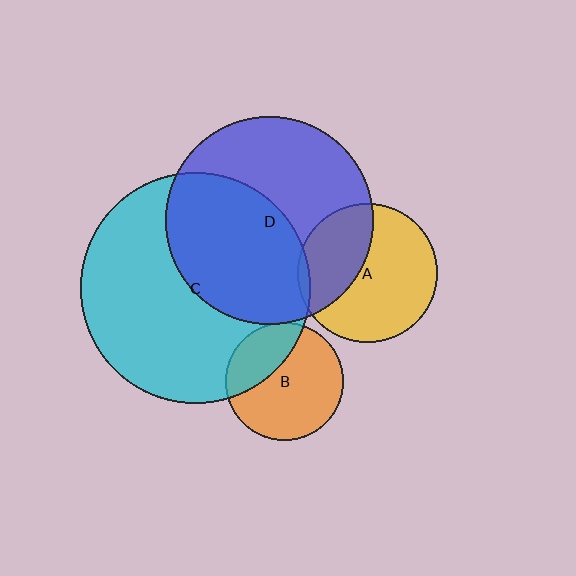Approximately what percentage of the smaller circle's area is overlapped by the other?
Approximately 5%.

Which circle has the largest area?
Circle C (cyan).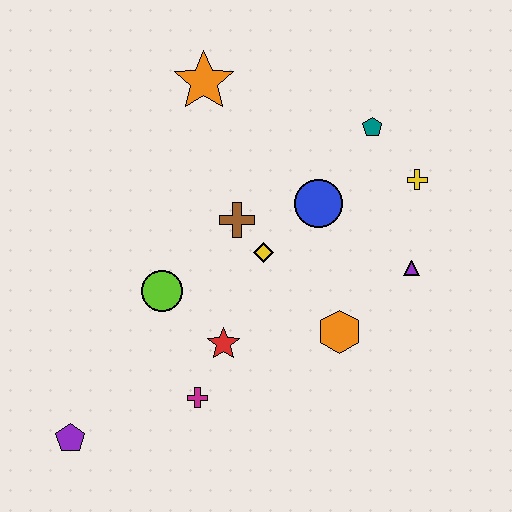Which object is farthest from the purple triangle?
The purple pentagon is farthest from the purple triangle.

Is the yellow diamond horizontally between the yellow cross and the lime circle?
Yes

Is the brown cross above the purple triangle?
Yes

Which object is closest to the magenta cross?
The red star is closest to the magenta cross.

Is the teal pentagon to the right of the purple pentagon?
Yes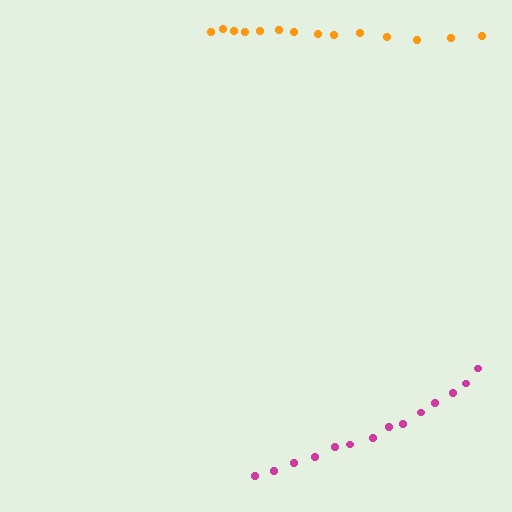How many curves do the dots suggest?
There are 2 distinct paths.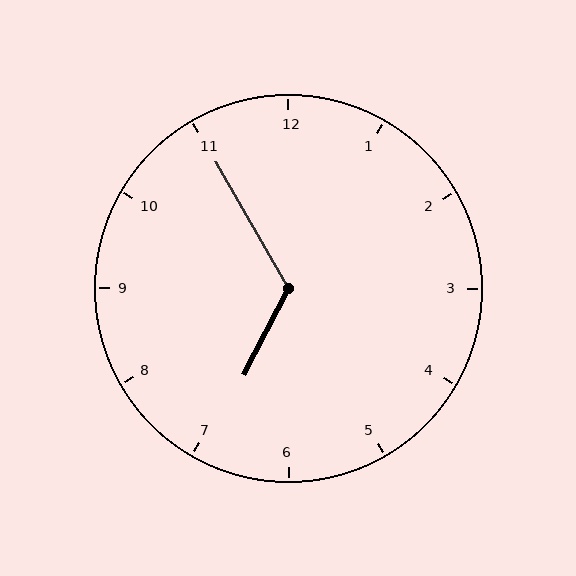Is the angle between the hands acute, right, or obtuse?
It is obtuse.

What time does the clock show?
6:55.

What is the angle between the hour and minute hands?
Approximately 122 degrees.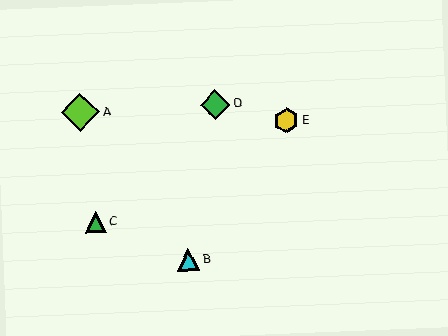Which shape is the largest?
The lime diamond (labeled A) is the largest.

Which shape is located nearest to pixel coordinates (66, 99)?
The lime diamond (labeled A) at (80, 112) is nearest to that location.